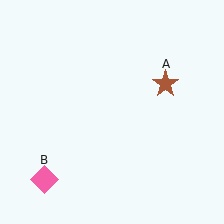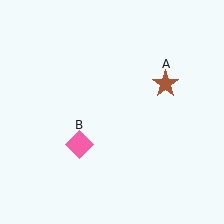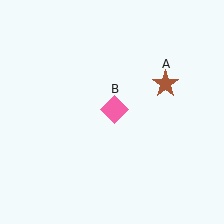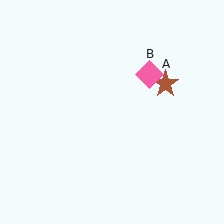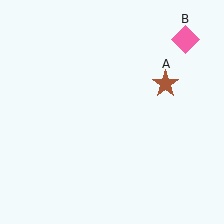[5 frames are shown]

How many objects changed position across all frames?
1 object changed position: pink diamond (object B).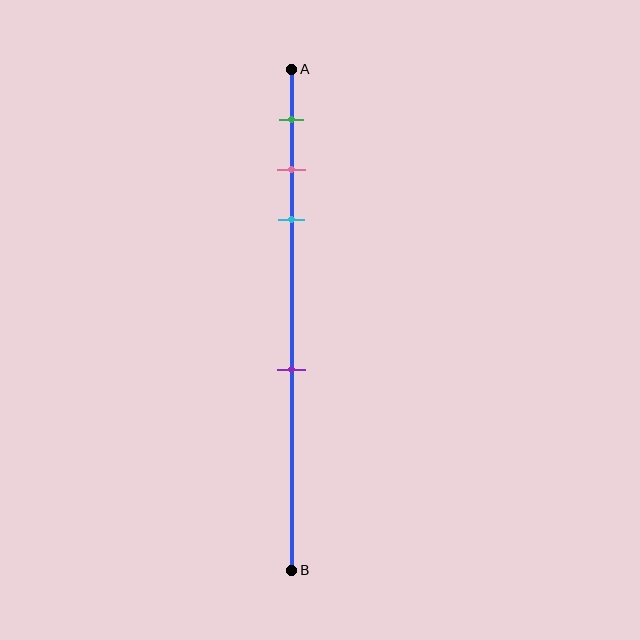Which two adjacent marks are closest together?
The pink and cyan marks are the closest adjacent pair.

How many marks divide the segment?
There are 4 marks dividing the segment.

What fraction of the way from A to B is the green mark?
The green mark is approximately 10% (0.1) of the way from A to B.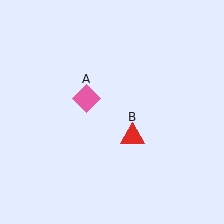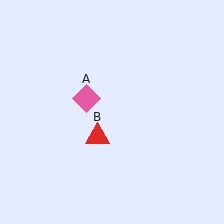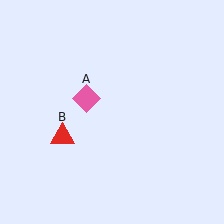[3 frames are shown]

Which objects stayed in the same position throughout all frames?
Pink diamond (object A) remained stationary.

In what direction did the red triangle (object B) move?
The red triangle (object B) moved left.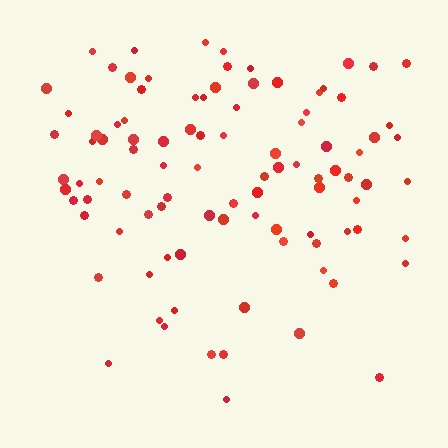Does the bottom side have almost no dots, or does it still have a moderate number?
Still a moderate number, just noticeably fewer than the top.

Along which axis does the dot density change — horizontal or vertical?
Vertical.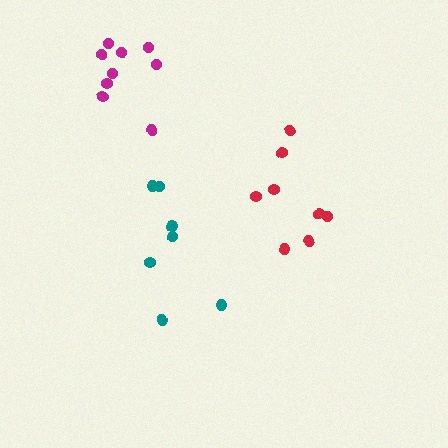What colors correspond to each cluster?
The clusters are colored: teal, red, magenta.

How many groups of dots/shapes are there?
There are 3 groups.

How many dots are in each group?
Group 1: 7 dots, Group 2: 8 dots, Group 3: 9 dots (24 total).